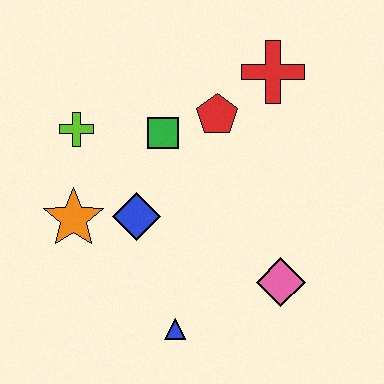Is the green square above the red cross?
No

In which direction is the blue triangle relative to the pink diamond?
The blue triangle is to the left of the pink diamond.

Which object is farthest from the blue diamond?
The red cross is farthest from the blue diamond.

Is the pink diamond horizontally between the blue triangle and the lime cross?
No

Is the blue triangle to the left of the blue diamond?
No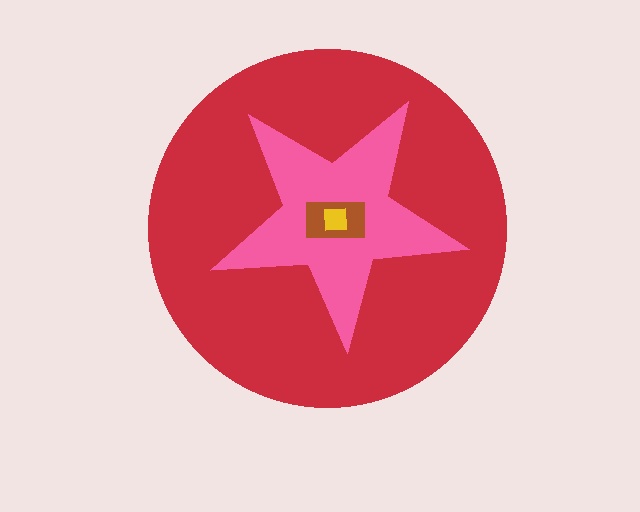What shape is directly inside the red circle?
The pink star.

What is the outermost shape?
The red circle.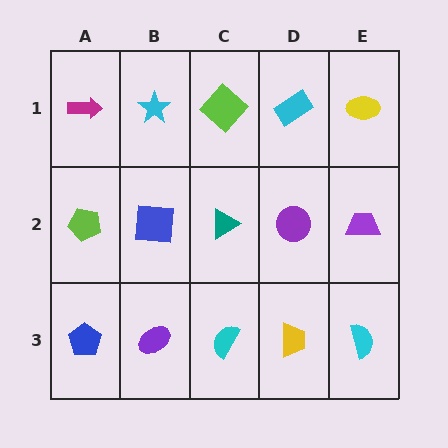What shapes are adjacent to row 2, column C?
A lime diamond (row 1, column C), a cyan semicircle (row 3, column C), a blue square (row 2, column B), a purple circle (row 2, column D).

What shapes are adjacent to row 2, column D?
A cyan rectangle (row 1, column D), a yellow trapezoid (row 3, column D), a teal triangle (row 2, column C), a purple trapezoid (row 2, column E).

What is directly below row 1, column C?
A teal triangle.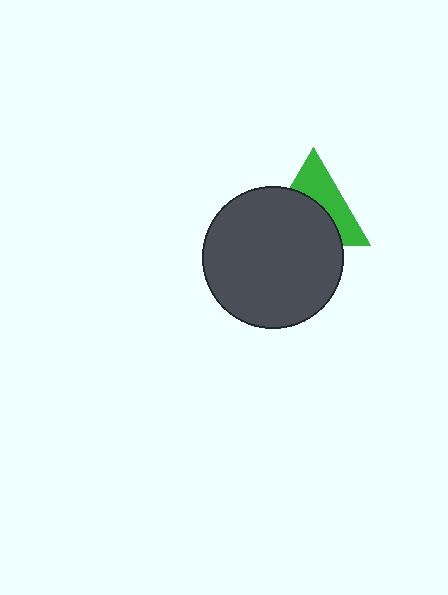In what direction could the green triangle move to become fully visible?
The green triangle could move up. That would shift it out from behind the dark gray circle entirely.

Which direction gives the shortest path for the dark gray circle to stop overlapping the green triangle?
Moving down gives the shortest separation.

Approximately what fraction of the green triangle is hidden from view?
Roughly 55% of the green triangle is hidden behind the dark gray circle.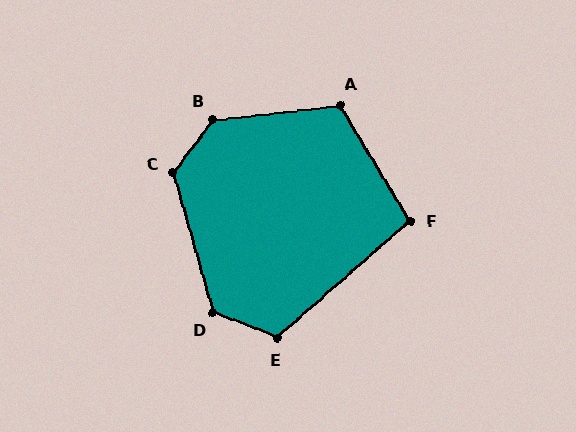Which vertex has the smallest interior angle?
F, at approximately 100 degrees.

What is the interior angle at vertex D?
Approximately 127 degrees (obtuse).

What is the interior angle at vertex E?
Approximately 117 degrees (obtuse).